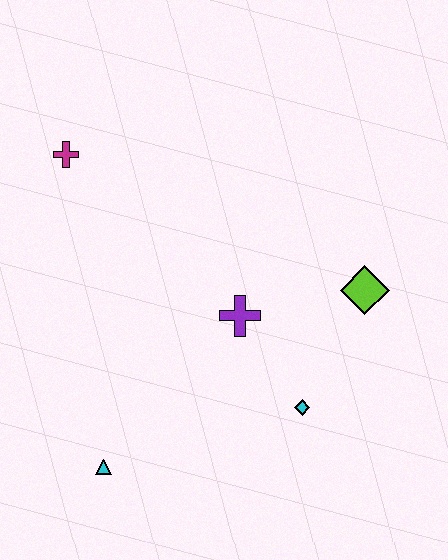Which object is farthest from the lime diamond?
The magenta cross is farthest from the lime diamond.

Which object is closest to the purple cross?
The cyan diamond is closest to the purple cross.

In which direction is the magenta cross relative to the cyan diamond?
The magenta cross is above the cyan diamond.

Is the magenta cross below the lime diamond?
No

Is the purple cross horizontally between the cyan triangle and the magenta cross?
No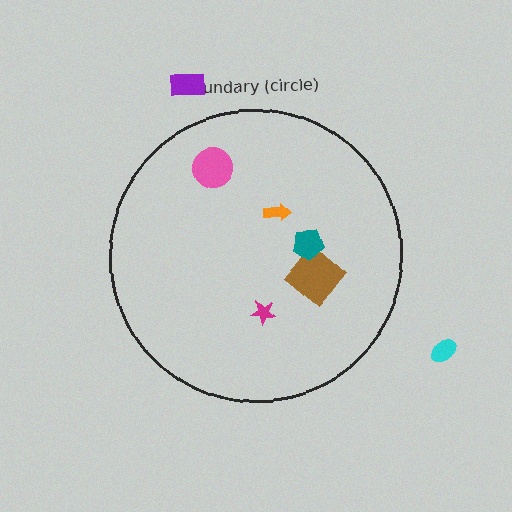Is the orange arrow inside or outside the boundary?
Inside.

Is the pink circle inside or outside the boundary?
Inside.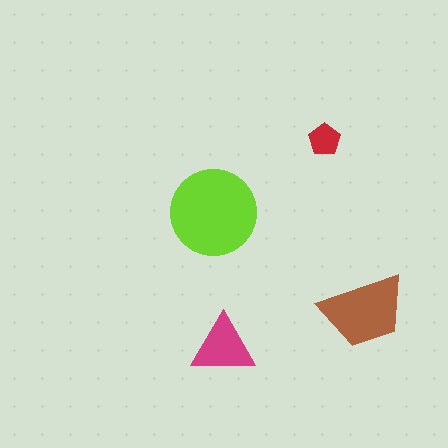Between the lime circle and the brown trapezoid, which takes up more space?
The lime circle.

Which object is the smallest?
The red pentagon.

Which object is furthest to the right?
The brown trapezoid is rightmost.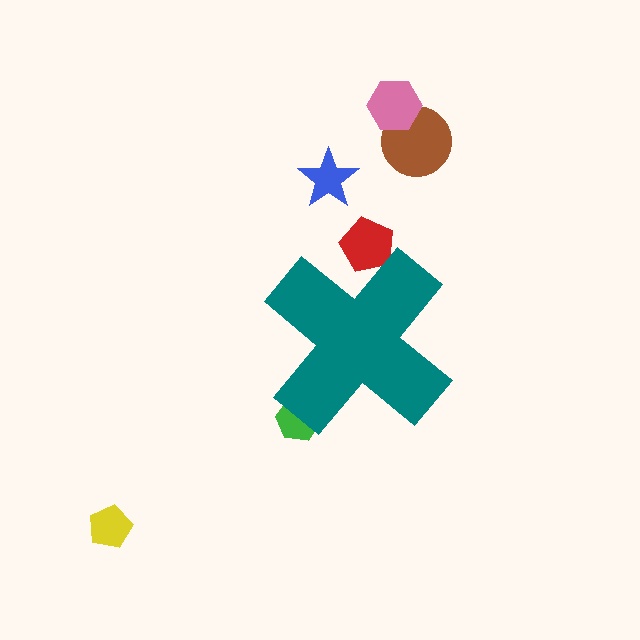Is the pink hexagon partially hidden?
No, the pink hexagon is fully visible.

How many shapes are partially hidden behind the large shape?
2 shapes are partially hidden.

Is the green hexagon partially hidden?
Yes, the green hexagon is partially hidden behind the teal cross.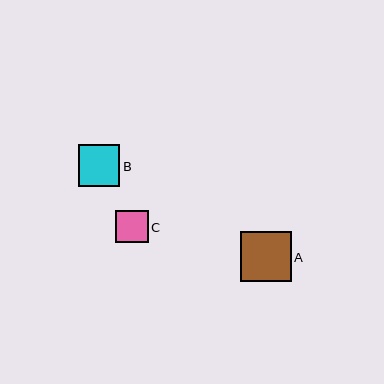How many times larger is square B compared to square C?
Square B is approximately 1.3 times the size of square C.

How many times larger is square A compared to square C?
Square A is approximately 1.5 times the size of square C.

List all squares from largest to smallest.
From largest to smallest: A, B, C.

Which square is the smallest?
Square C is the smallest with a size of approximately 33 pixels.